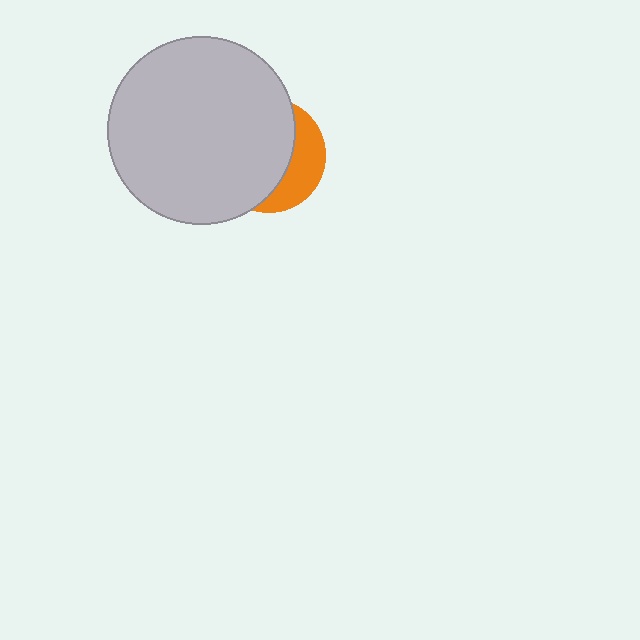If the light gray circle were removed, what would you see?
You would see the complete orange circle.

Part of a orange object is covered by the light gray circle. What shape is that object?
It is a circle.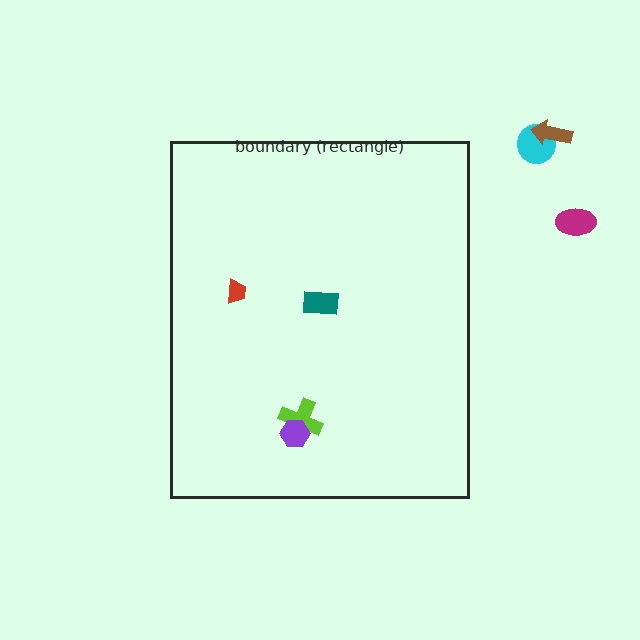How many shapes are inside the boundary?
4 inside, 3 outside.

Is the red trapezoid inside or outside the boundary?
Inside.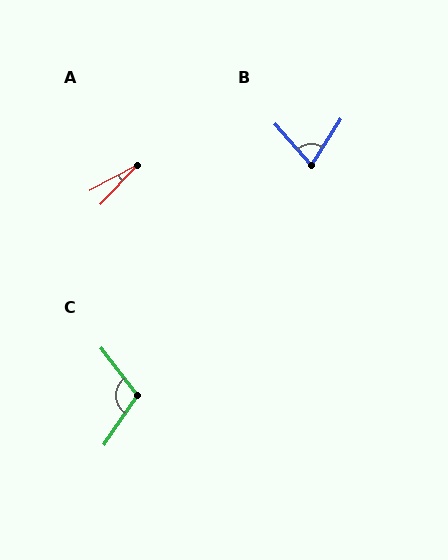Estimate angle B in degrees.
Approximately 74 degrees.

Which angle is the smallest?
A, at approximately 19 degrees.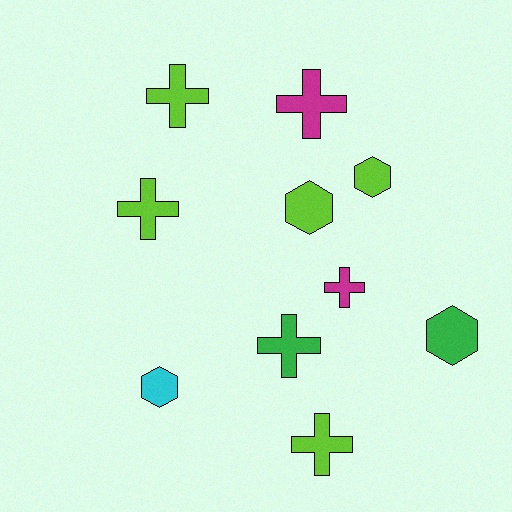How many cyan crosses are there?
There are no cyan crosses.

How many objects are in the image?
There are 10 objects.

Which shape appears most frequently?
Cross, with 6 objects.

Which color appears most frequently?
Lime, with 5 objects.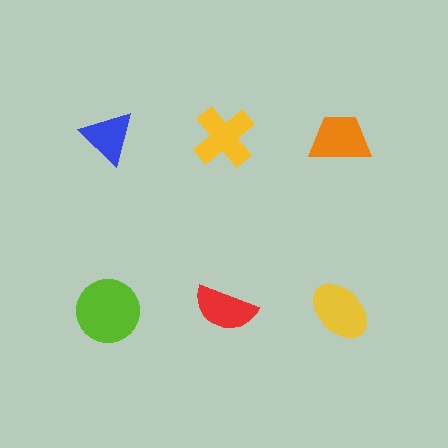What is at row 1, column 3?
An orange trapezoid.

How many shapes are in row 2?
3 shapes.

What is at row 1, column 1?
A blue triangle.